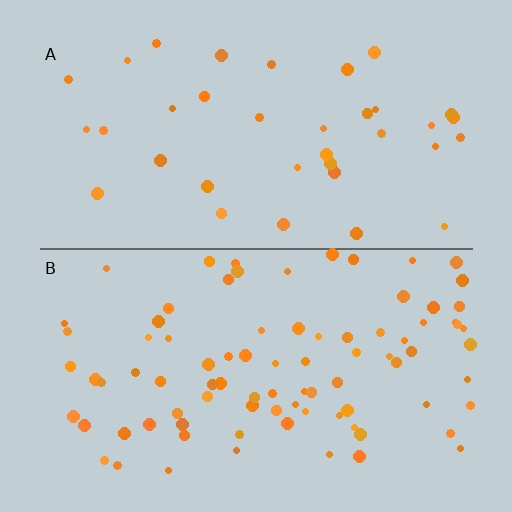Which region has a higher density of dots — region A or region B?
B (the bottom).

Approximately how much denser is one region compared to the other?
Approximately 2.4× — region B over region A.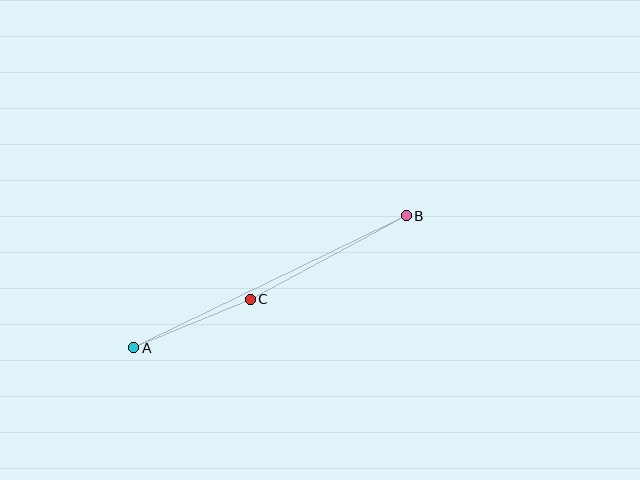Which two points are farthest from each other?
Points A and B are farthest from each other.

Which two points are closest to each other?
Points A and C are closest to each other.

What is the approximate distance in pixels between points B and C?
The distance between B and C is approximately 177 pixels.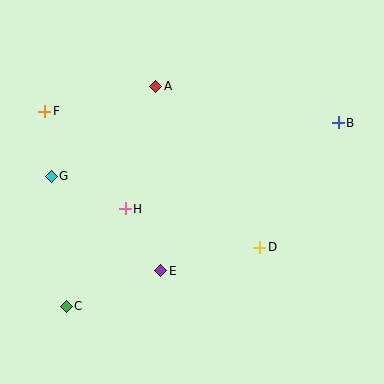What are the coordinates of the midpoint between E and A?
The midpoint between E and A is at (158, 179).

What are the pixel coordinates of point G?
Point G is at (51, 176).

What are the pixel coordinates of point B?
Point B is at (338, 123).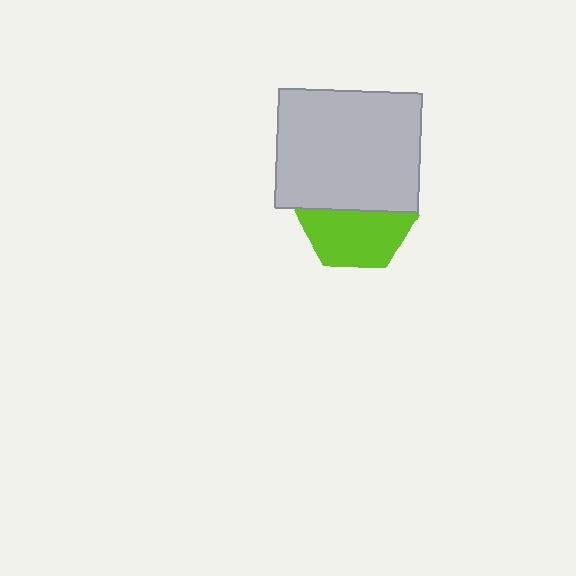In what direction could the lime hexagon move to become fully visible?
The lime hexagon could move down. That would shift it out from behind the light gray rectangle entirely.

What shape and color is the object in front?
The object in front is a light gray rectangle.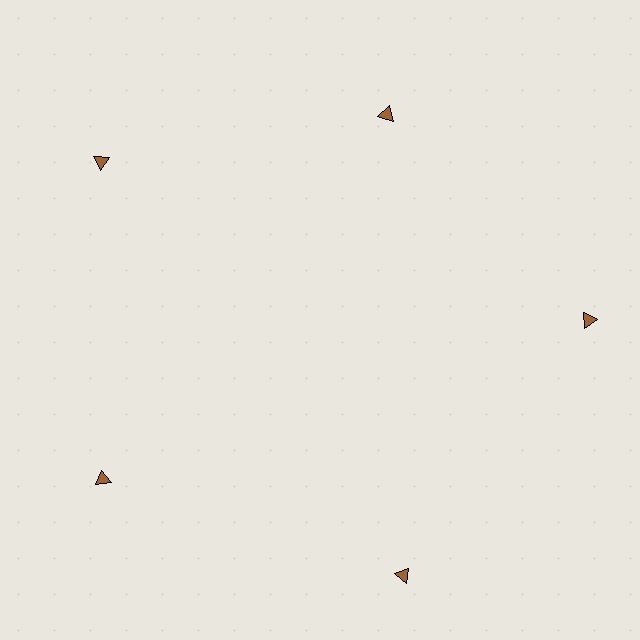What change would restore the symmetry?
The symmetry would be restored by moving it outward, back onto the ring so that all 5 triangles sit at equal angles and equal distance from the center.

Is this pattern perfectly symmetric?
No. The 5 brown triangles are arranged in a ring, but one element near the 1 o'clock position is pulled inward toward the center, breaking the 5-fold rotational symmetry.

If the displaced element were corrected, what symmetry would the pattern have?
It would have 5-fold rotational symmetry — the pattern would map onto itself every 72 degrees.